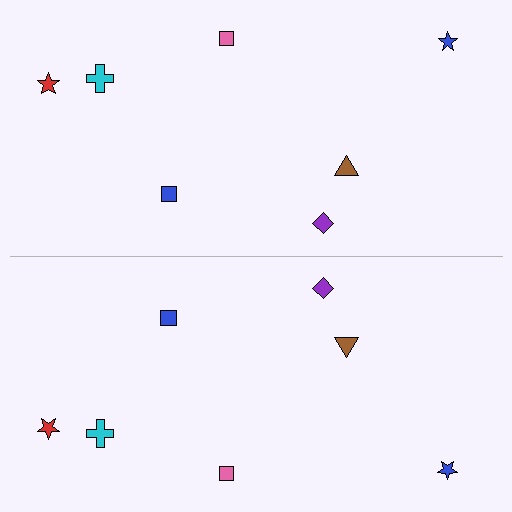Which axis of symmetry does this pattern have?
The pattern has a horizontal axis of symmetry running through the center of the image.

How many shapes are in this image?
There are 14 shapes in this image.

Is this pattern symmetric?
Yes, this pattern has bilateral (reflection) symmetry.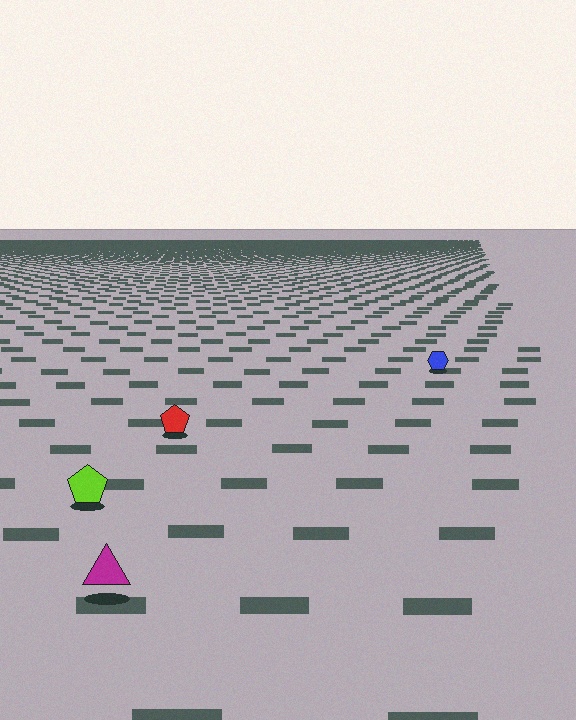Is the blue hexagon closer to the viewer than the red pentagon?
No. The red pentagon is closer — you can tell from the texture gradient: the ground texture is coarser near it.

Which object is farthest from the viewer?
The blue hexagon is farthest from the viewer. It appears smaller and the ground texture around it is denser.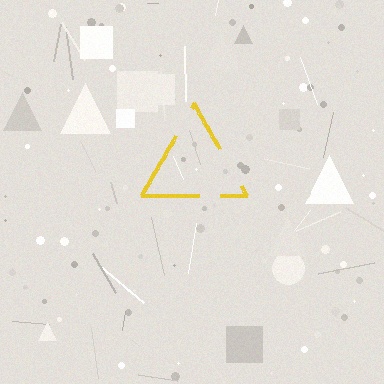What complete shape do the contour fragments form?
The contour fragments form a triangle.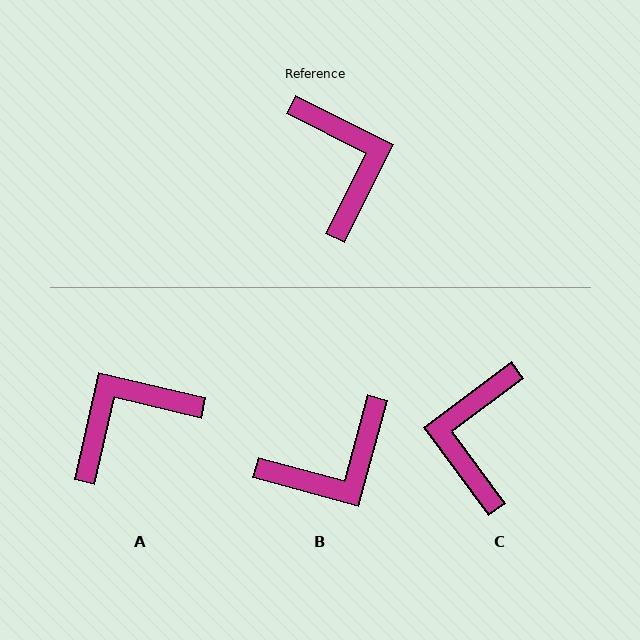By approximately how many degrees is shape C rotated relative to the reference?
Approximately 153 degrees counter-clockwise.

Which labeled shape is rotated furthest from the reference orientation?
C, about 153 degrees away.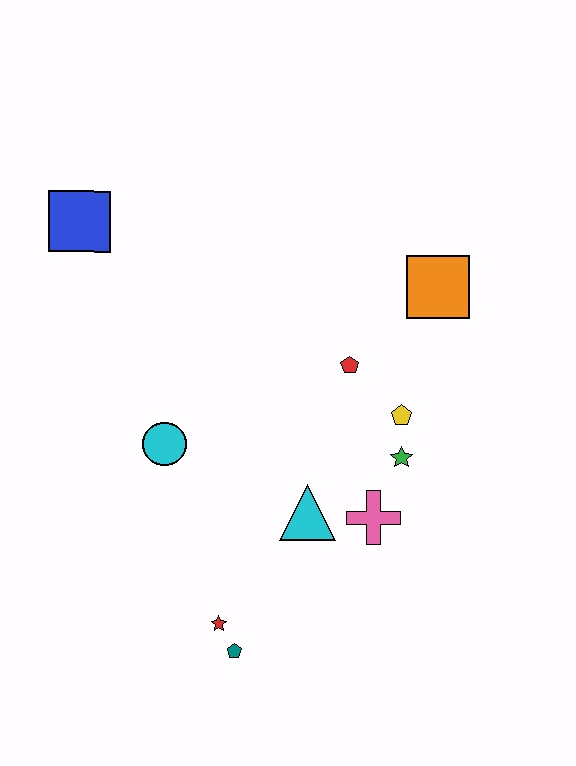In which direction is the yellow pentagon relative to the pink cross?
The yellow pentagon is above the pink cross.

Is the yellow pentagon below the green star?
No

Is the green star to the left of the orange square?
Yes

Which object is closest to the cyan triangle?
The pink cross is closest to the cyan triangle.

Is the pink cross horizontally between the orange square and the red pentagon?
Yes